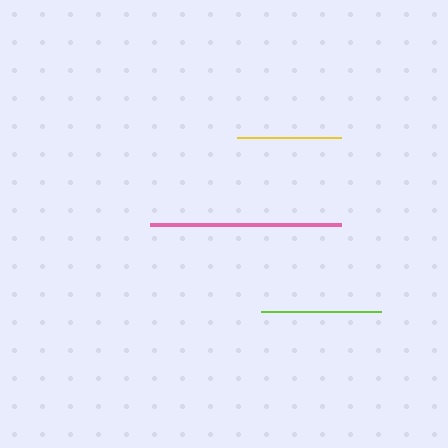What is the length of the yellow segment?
The yellow segment is approximately 105 pixels long.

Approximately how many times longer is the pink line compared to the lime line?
The pink line is approximately 1.6 times the length of the lime line.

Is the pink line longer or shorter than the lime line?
The pink line is longer than the lime line.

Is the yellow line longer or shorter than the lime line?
The lime line is longer than the yellow line.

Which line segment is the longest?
The pink line is the longest at approximately 191 pixels.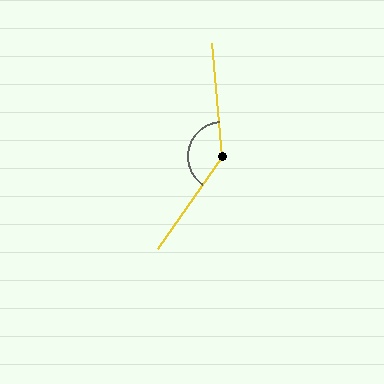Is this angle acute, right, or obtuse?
It is obtuse.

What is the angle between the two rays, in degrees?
Approximately 140 degrees.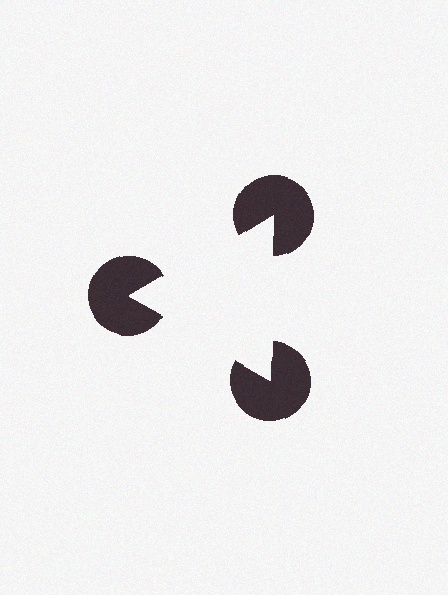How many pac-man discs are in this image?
There are 3 — one at each vertex of the illusory triangle.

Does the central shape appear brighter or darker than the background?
It typically appears slightly brighter than the background, even though no actual brightness change is drawn.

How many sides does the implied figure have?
3 sides.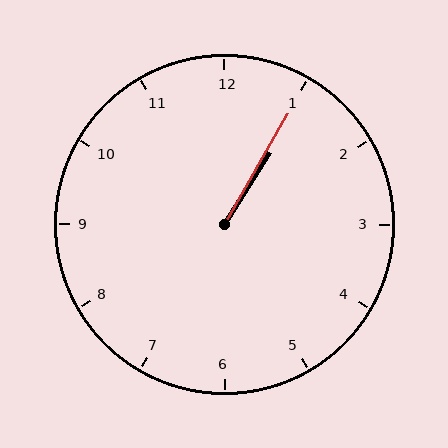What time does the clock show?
1:05.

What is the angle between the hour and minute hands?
Approximately 2 degrees.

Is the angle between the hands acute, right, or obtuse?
It is acute.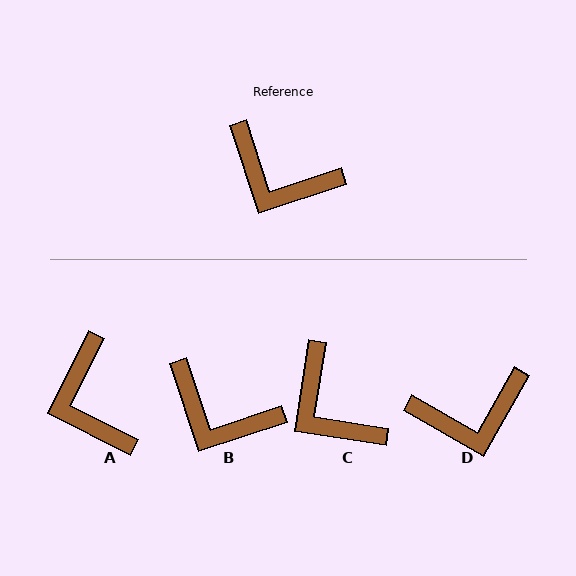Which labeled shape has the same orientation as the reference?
B.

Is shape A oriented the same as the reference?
No, it is off by about 45 degrees.